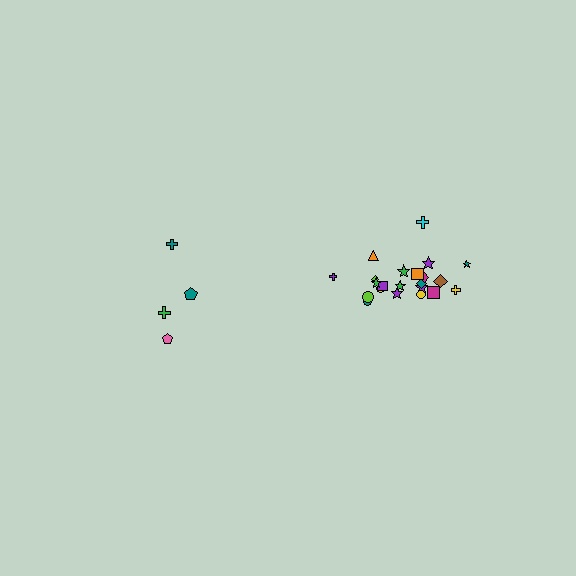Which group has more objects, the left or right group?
The right group.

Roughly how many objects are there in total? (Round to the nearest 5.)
Roughly 25 objects in total.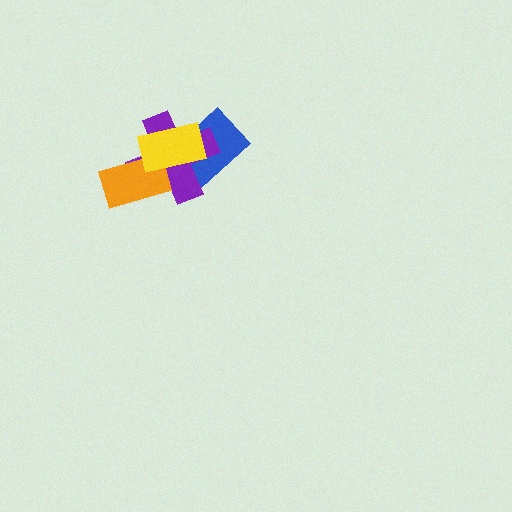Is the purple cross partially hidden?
Yes, it is partially covered by another shape.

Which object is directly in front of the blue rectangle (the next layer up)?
The purple cross is directly in front of the blue rectangle.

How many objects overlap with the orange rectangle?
2 objects overlap with the orange rectangle.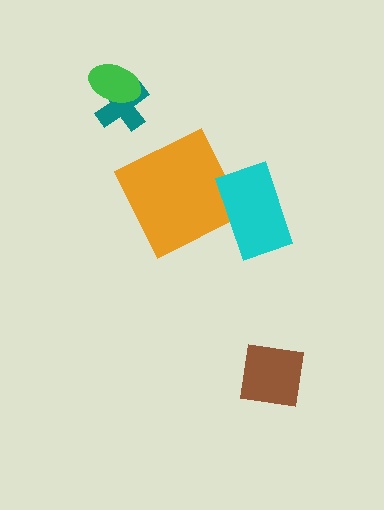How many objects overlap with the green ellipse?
1 object overlaps with the green ellipse.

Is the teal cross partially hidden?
Yes, it is partially covered by another shape.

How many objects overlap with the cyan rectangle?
1 object overlaps with the cyan rectangle.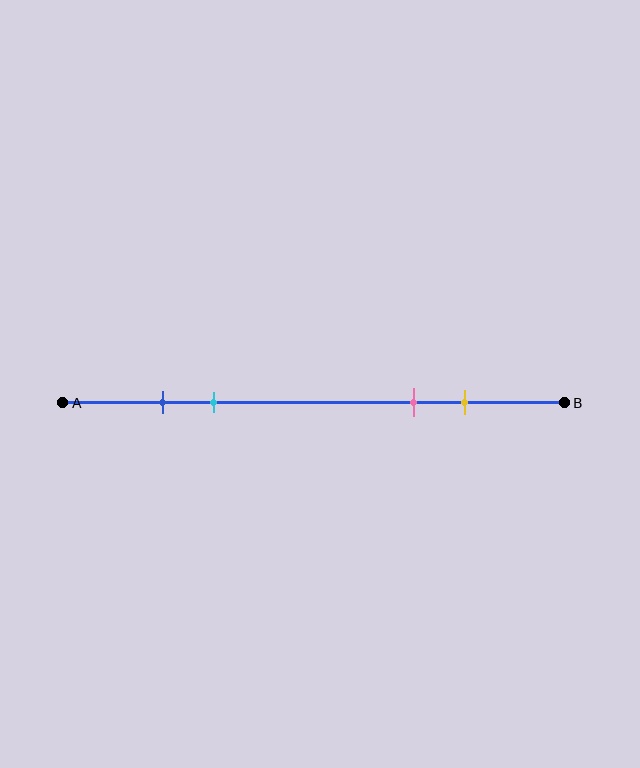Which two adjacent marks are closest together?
The blue and cyan marks are the closest adjacent pair.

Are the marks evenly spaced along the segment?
No, the marks are not evenly spaced.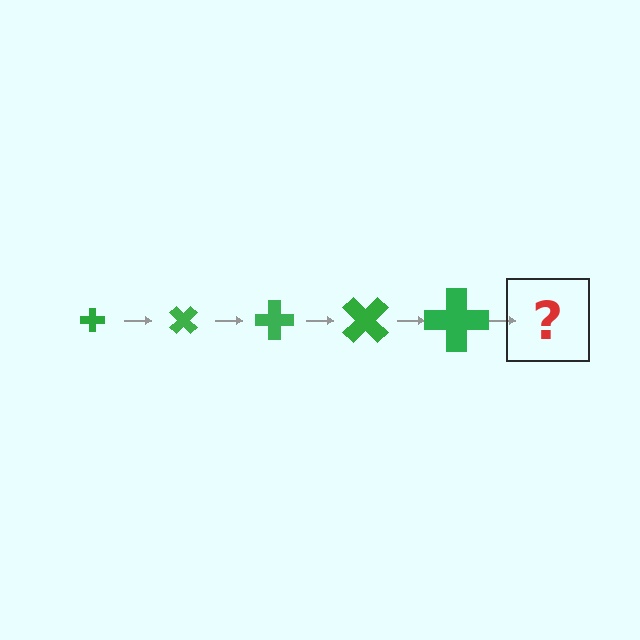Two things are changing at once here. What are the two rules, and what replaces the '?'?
The two rules are that the cross grows larger each step and it rotates 45 degrees each step. The '?' should be a cross, larger than the previous one and rotated 225 degrees from the start.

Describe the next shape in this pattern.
It should be a cross, larger than the previous one and rotated 225 degrees from the start.